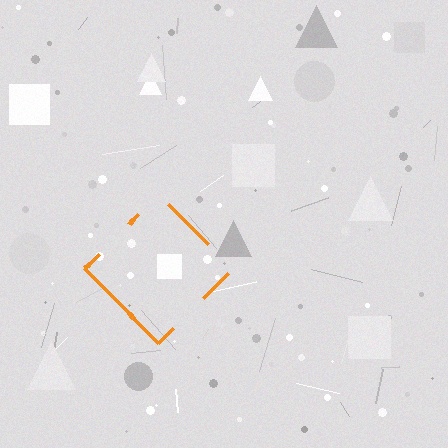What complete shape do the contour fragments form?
The contour fragments form a diamond.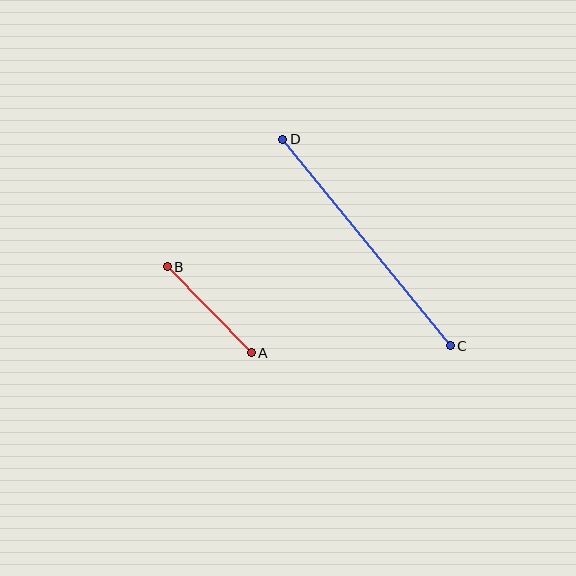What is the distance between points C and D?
The distance is approximately 266 pixels.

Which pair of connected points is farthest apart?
Points C and D are farthest apart.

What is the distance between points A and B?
The distance is approximately 120 pixels.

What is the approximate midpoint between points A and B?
The midpoint is at approximately (209, 310) pixels.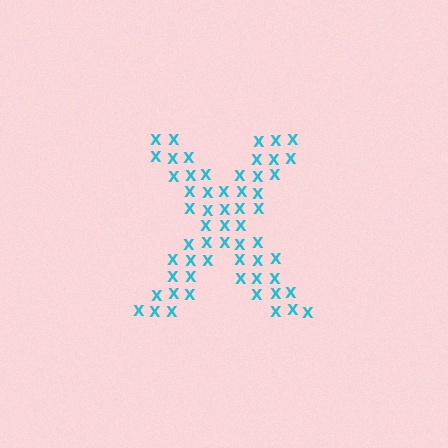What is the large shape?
The large shape is the letter X.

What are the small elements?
The small elements are letter X's.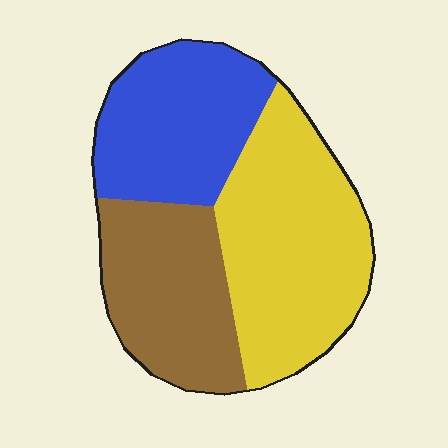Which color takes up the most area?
Yellow, at roughly 40%.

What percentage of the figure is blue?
Blue covers 30% of the figure.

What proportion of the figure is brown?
Brown covers about 30% of the figure.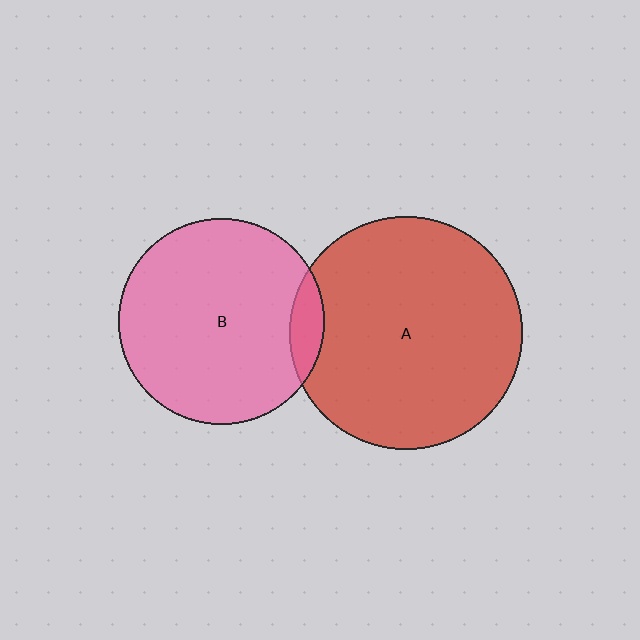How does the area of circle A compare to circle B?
Approximately 1.3 times.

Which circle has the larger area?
Circle A (red).